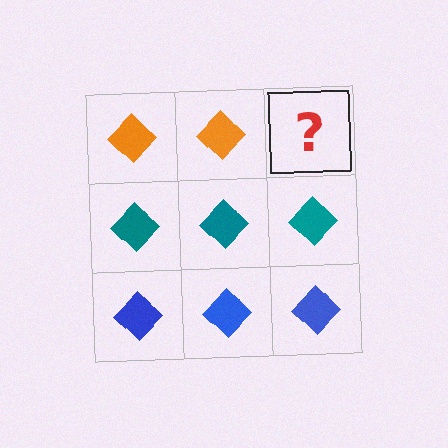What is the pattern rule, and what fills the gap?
The rule is that each row has a consistent color. The gap should be filled with an orange diamond.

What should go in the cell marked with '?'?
The missing cell should contain an orange diamond.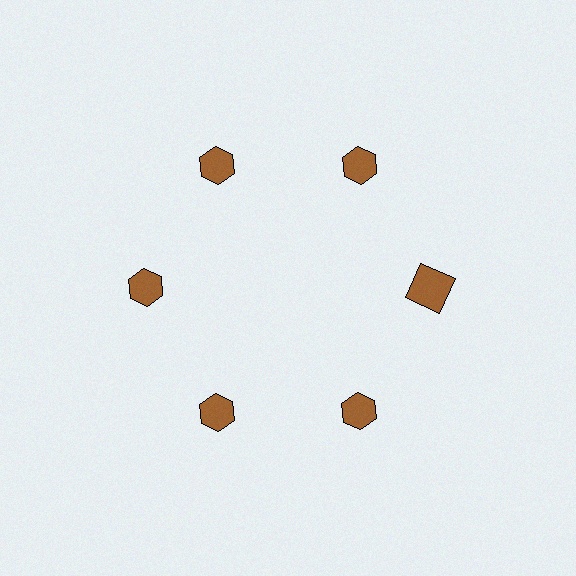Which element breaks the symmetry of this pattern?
The brown square at roughly the 3 o'clock position breaks the symmetry. All other shapes are brown hexagons.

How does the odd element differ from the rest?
It has a different shape: square instead of hexagon.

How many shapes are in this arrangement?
There are 6 shapes arranged in a ring pattern.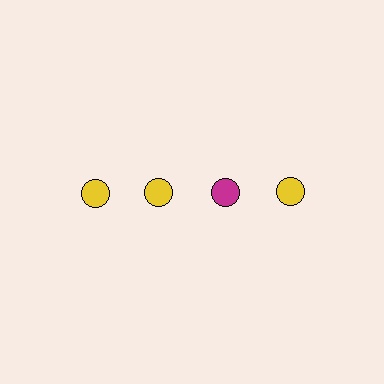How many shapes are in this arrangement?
There are 4 shapes arranged in a grid pattern.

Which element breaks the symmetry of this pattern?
The magenta circle in the top row, center column breaks the symmetry. All other shapes are yellow circles.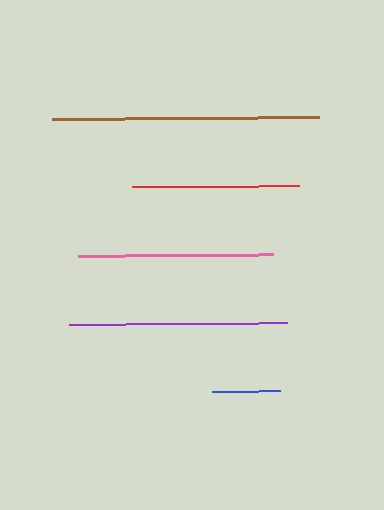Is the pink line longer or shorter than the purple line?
The purple line is longer than the pink line.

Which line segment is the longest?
The brown line is the longest at approximately 267 pixels.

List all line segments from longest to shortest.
From longest to shortest: brown, purple, pink, red, blue.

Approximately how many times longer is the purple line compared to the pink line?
The purple line is approximately 1.1 times the length of the pink line.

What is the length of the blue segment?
The blue segment is approximately 68 pixels long.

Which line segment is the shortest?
The blue line is the shortest at approximately 68 pixels.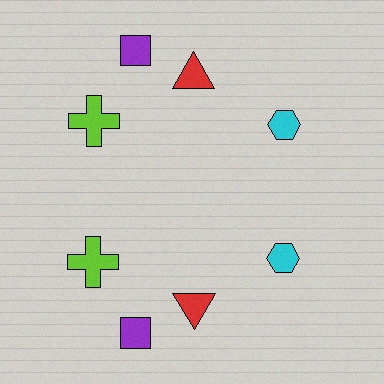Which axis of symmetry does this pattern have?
The pattern has a horizontal axis of symmetry running through the center of the image.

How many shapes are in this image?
There are 8 shapes in this image.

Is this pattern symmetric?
Yes, this pattern has bilateral (reflection) symmetry.